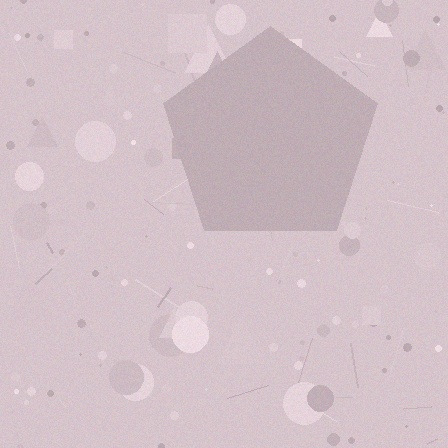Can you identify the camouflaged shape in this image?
The camouflaged shape is a pentagon.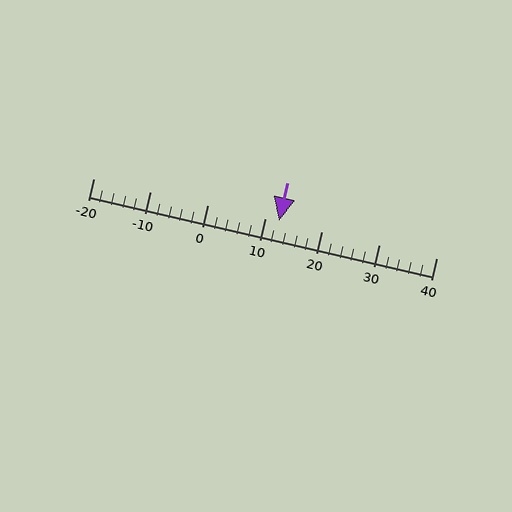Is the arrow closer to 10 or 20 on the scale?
The arrow is closer to 10.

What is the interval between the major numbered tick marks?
The major tick marks are spaced 10 units apart.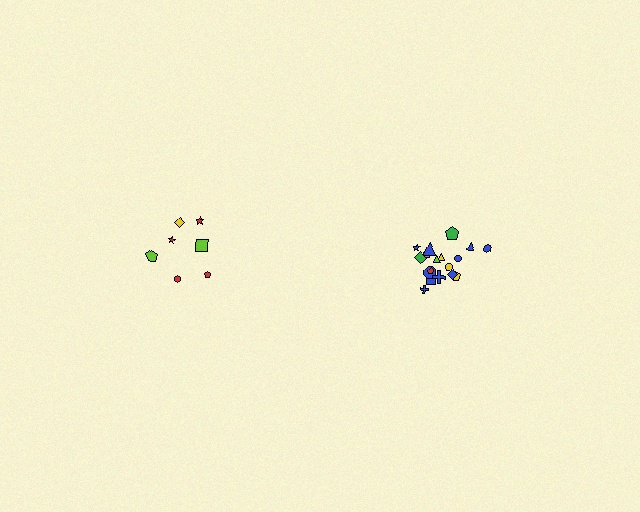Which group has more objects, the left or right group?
The right group.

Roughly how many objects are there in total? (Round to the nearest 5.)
Roughly 25 objects in total.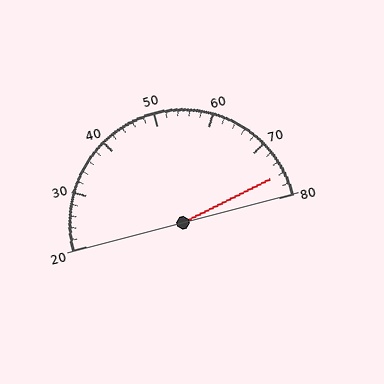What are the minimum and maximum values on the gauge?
The gauge ranges from 20 to 80.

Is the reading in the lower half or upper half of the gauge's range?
The reading is in the upper half of the range (20 to 80).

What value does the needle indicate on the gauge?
The needle indicates approximately 76.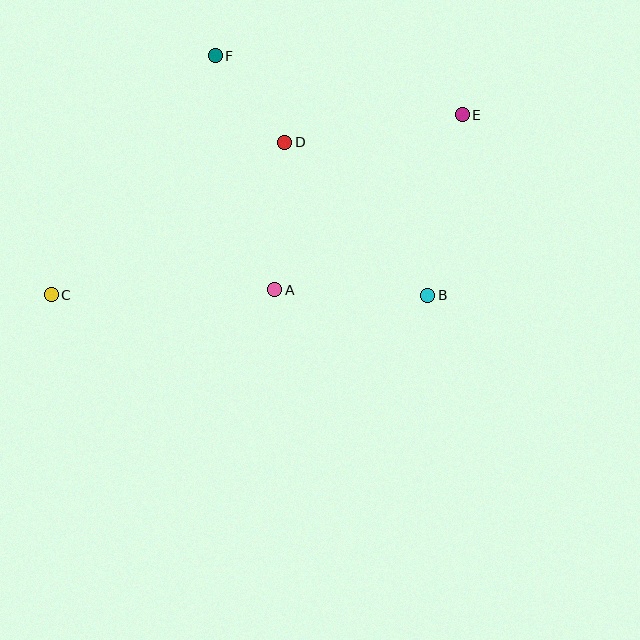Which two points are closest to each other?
Points D and F are closest to each other.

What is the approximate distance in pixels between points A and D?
The distance between A and D is approximately 148 pixels.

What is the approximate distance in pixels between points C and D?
The distance between C and D is approximately 279 pixels.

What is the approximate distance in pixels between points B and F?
The distance between B and F is approximately 320 pixels.